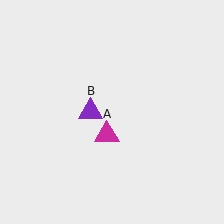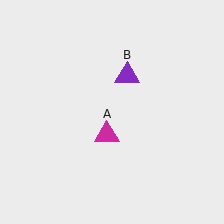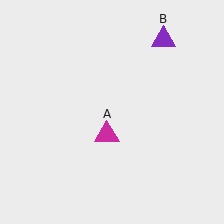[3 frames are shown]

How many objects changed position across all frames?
1 object changed position: purple triangle (object B).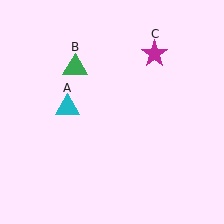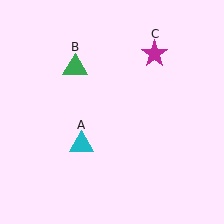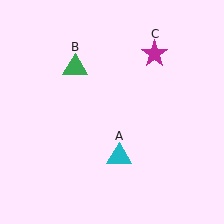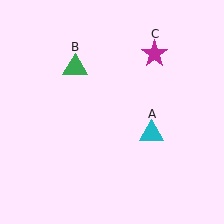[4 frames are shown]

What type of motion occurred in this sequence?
The cyan triangle (object A) rotated counterclockwise around the center of the scene.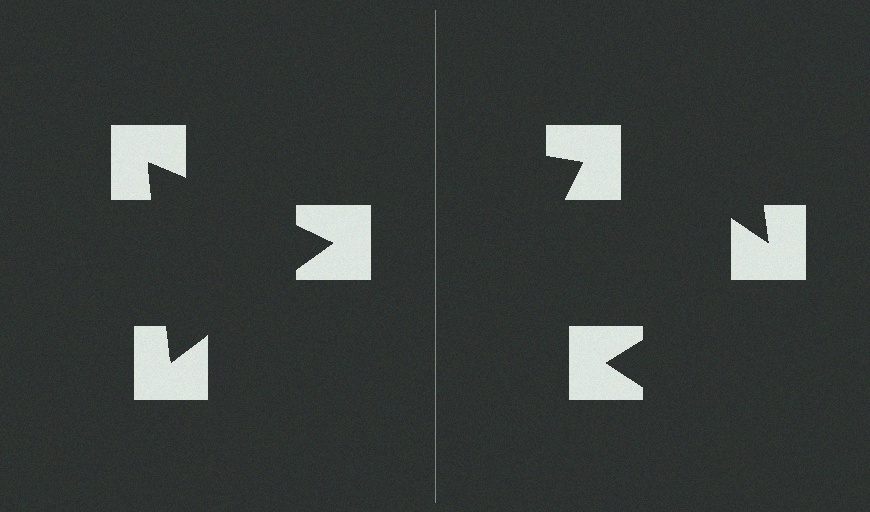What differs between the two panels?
The notched squares are positioned identically on both sides; only the wedge orientations differ. On the left they align to a triangle; on the right they are misaligned.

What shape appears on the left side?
An illusory triangle.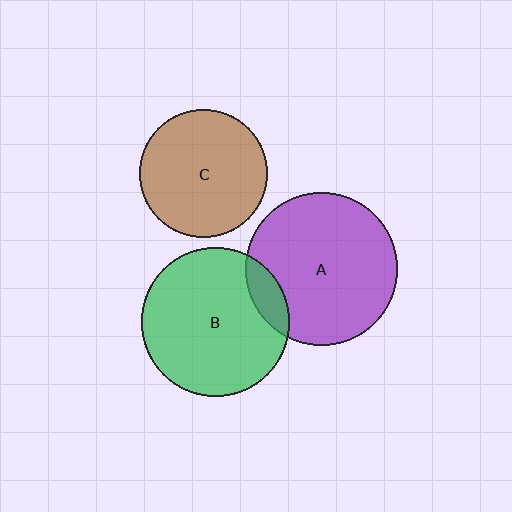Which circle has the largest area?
Circle A (purple).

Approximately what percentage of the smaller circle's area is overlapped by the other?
Approximately 10%.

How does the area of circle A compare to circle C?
Approximately 1.4 times.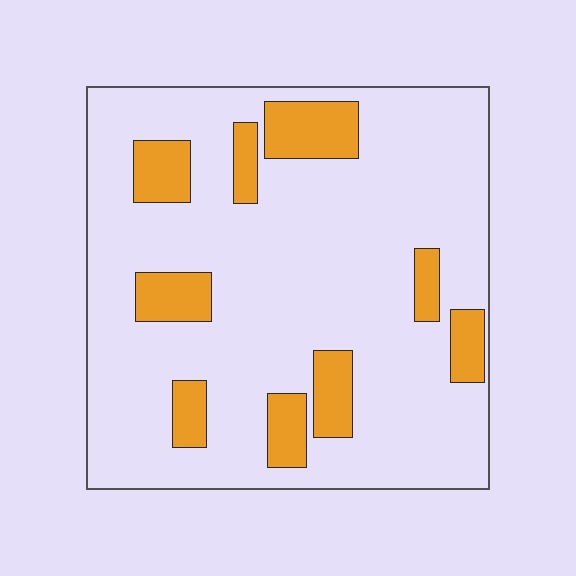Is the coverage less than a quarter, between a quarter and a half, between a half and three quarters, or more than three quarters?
Less than a quarter.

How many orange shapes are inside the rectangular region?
9.